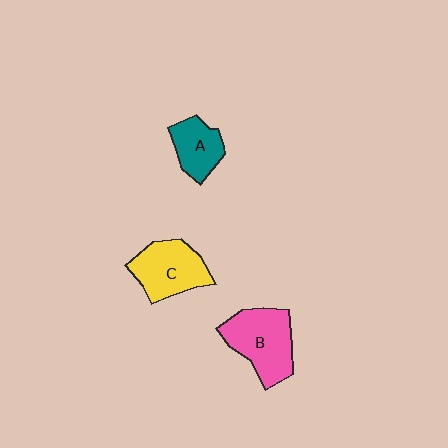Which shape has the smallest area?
Shape A (teal).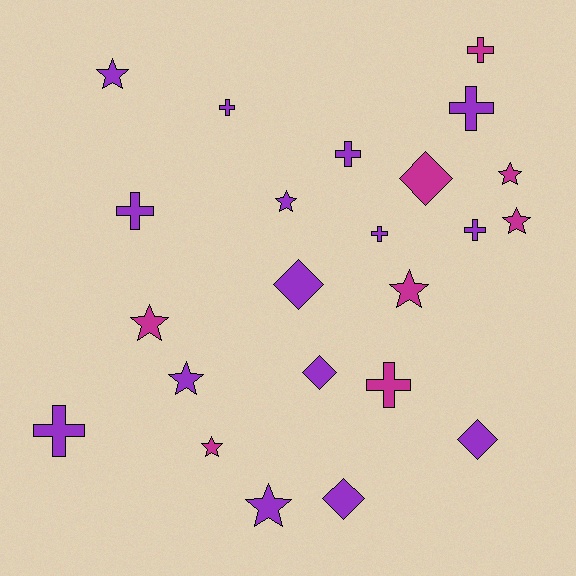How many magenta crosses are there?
There are 2 magenta crosses.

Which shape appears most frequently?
Star, with 9 objects.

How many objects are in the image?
There are 23 objects.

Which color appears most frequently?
Purple, with 15 objects.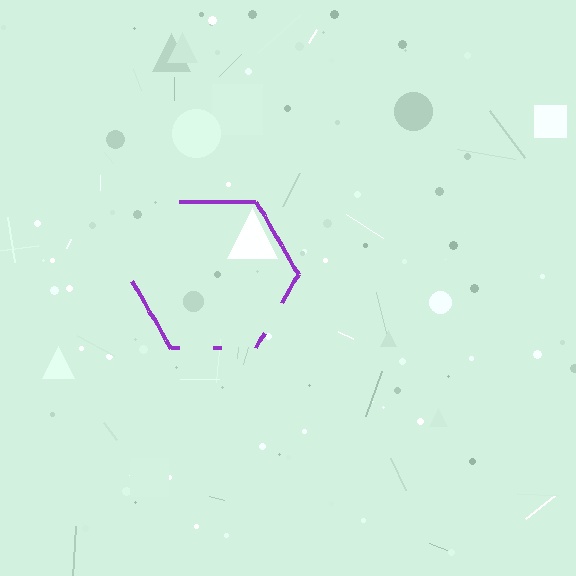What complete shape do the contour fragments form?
The contour fragments form a hexagon.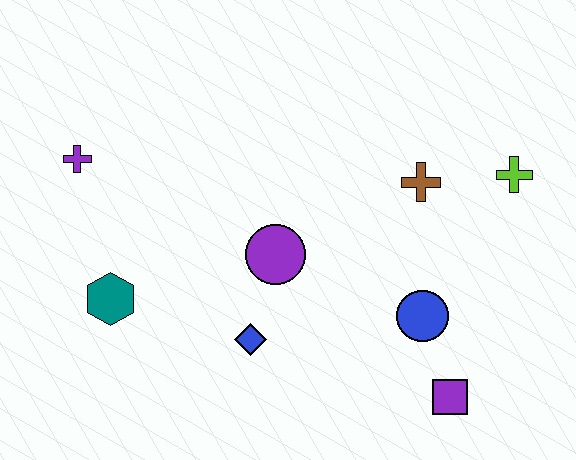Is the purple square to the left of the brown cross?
No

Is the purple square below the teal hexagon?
Yes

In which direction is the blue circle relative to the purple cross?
The blue circle is to the right of the purple cross.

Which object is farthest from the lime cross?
The purple cross is farthest from the lime cross.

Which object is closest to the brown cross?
The lime cross is closest to the brown cross.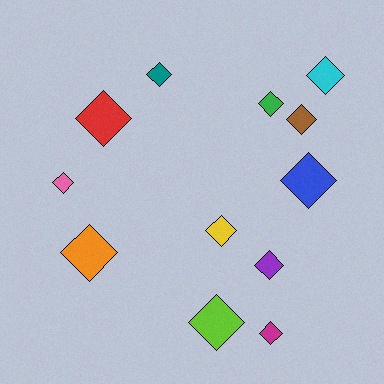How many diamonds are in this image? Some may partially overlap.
There are 12 diamonds.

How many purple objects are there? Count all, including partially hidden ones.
There is 1 purple object.